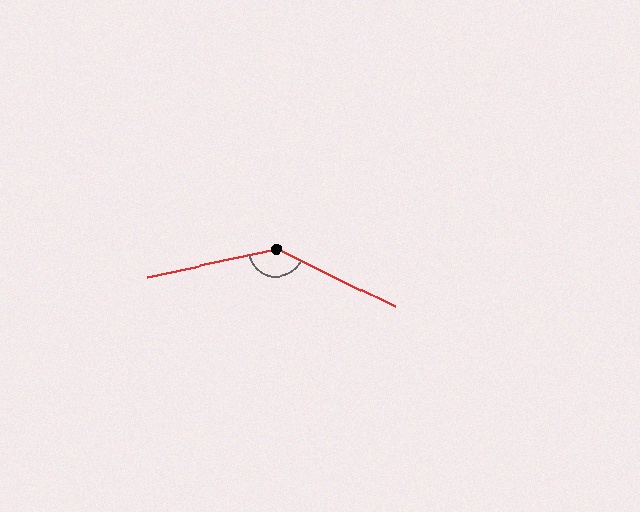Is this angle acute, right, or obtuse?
It is obtuse.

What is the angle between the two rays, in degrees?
Approximately 142 degrees.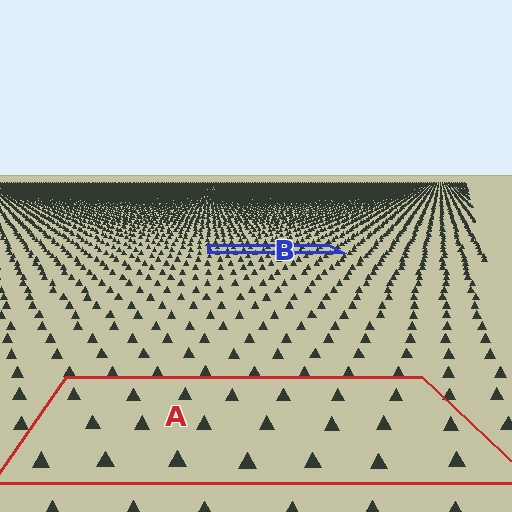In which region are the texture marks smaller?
The texture marks are smaller in region B, because it is farther away.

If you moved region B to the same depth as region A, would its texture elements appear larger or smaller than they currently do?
They would appear larger. At a closer depth, the same texture elements are projected at a bigger on-screen size.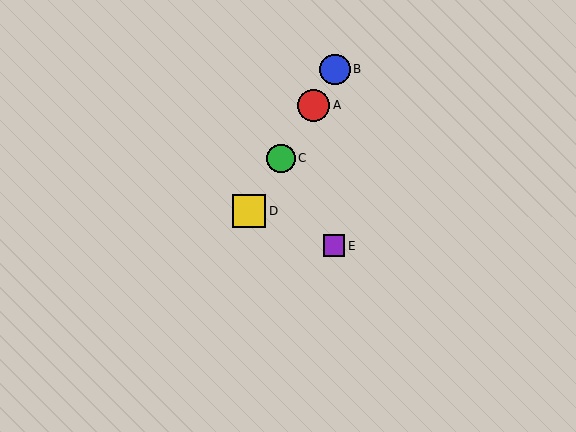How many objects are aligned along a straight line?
4 objects (A, B, C, D) are aligned along a straight line.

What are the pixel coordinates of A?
Object A is at (313, 105).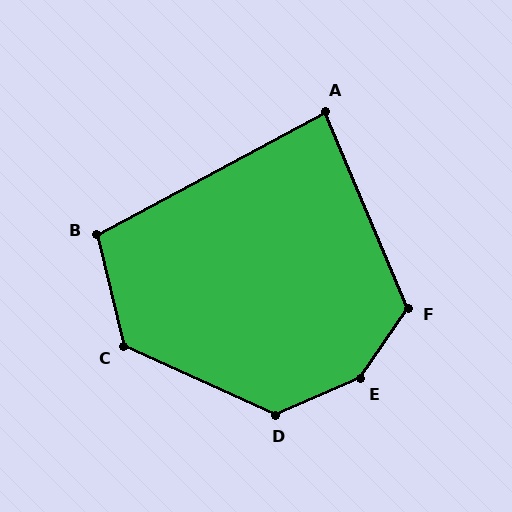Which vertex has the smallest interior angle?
A, at approximately 84 degrees.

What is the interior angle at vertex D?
Approximately 132 degrees (obtuse).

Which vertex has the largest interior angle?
E, at approximately 148 degrees.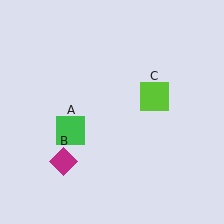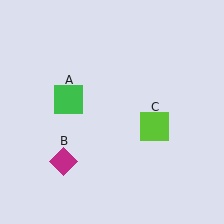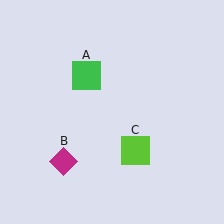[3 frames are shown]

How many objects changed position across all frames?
2 objects changed position: green square (object A), lime square (object C).